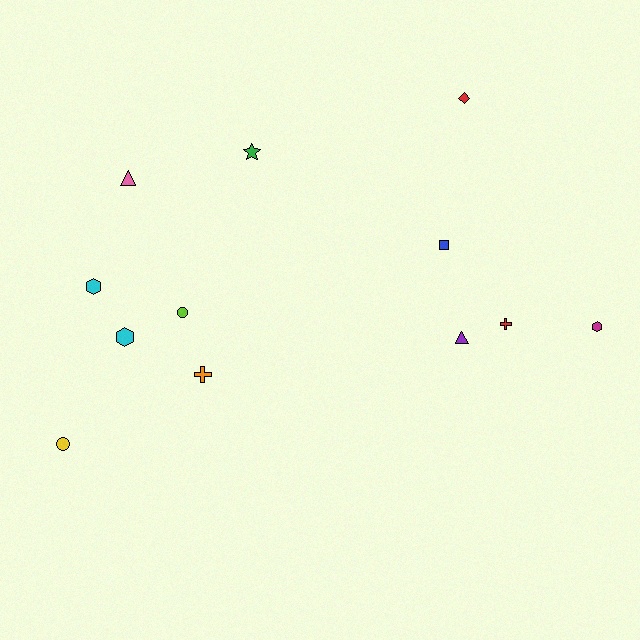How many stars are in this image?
There is 1 star.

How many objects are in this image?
There are 12 objects.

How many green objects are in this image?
There is 1 green object.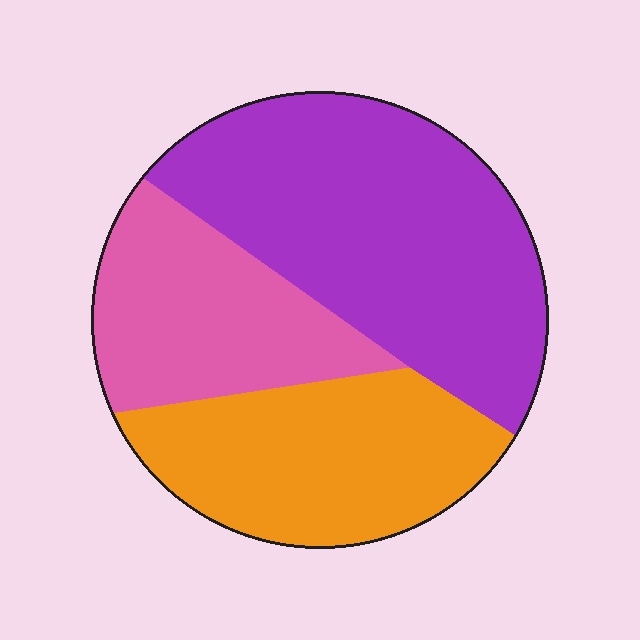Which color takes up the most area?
Purple, at roughly 45%.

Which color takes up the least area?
Pink, at roughly 25%.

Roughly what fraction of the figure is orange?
Orange covers 30% of the figure.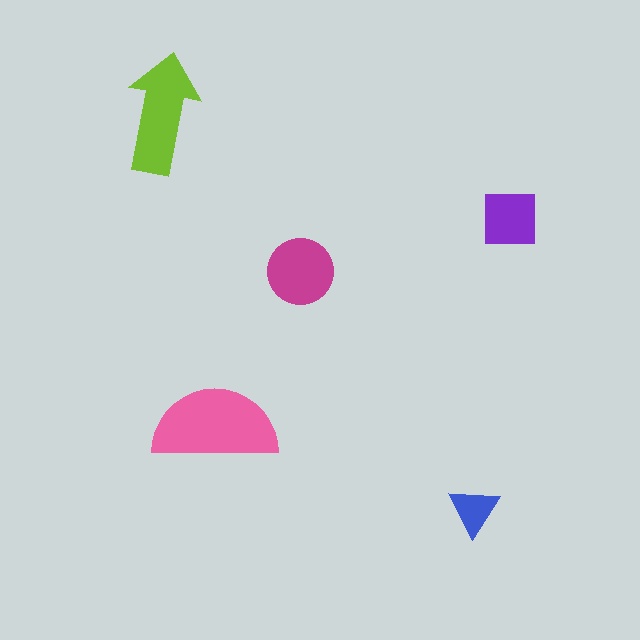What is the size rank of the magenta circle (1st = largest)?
3rd.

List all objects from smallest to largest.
The blue triangle, the purple square, the magenta circle, the lime arrow, the pink semicircle.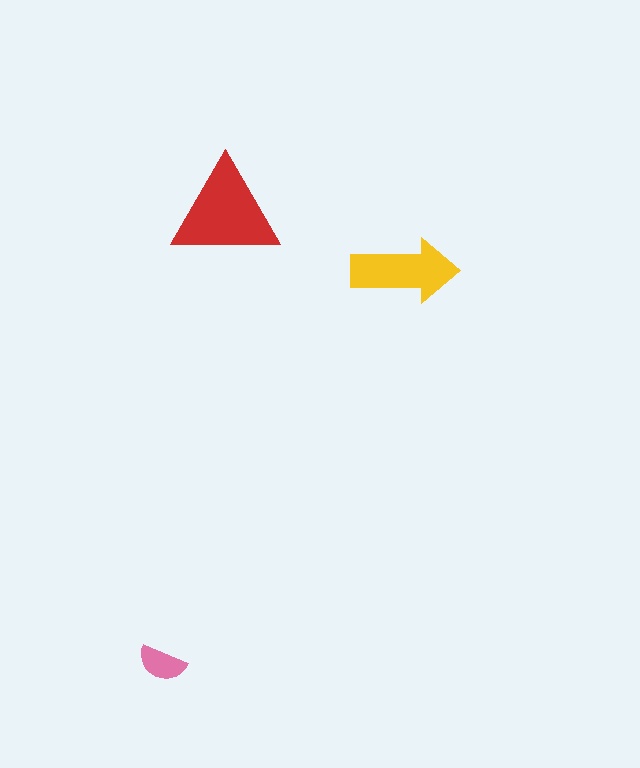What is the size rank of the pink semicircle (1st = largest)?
3rd.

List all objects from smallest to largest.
The pink semicircle, the yellow arrow, the red triangle.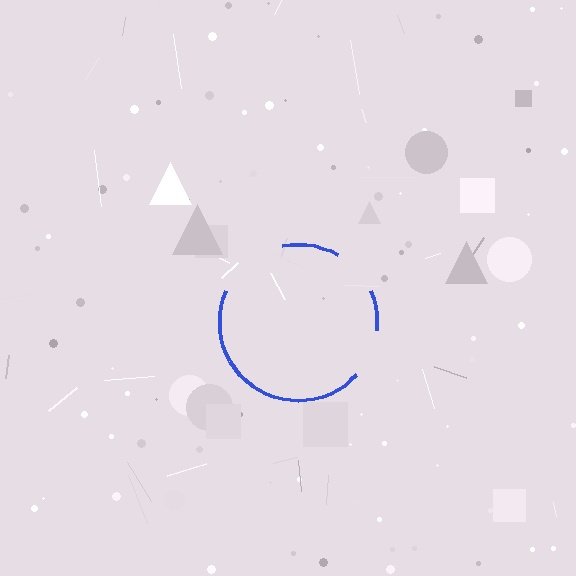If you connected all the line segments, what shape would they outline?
They would outline a circle.